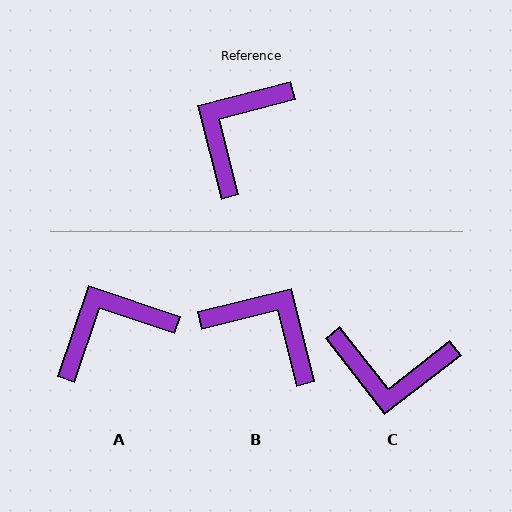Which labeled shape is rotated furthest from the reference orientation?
C, about 114 degrees away.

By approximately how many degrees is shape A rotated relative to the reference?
Approximately 33 degrees clockwise.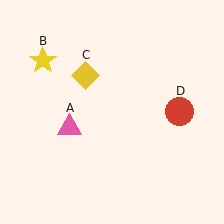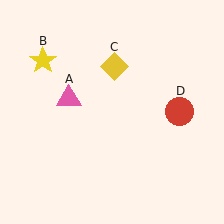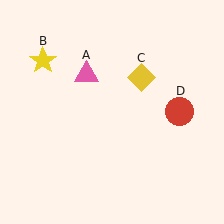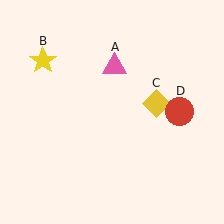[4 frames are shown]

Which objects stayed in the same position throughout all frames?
Yellow star (object B) and red circle (object D) remained stationary.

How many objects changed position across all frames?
2 objects changed position: pink triangle (object A), yellow diamond (object C).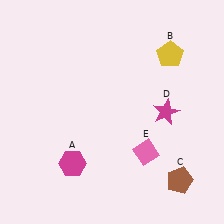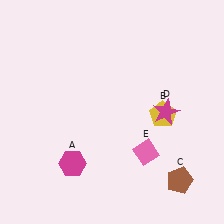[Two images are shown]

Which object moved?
The yellow pentagon (B) moved down.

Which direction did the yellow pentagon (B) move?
The yellow pentagon (B) moved down.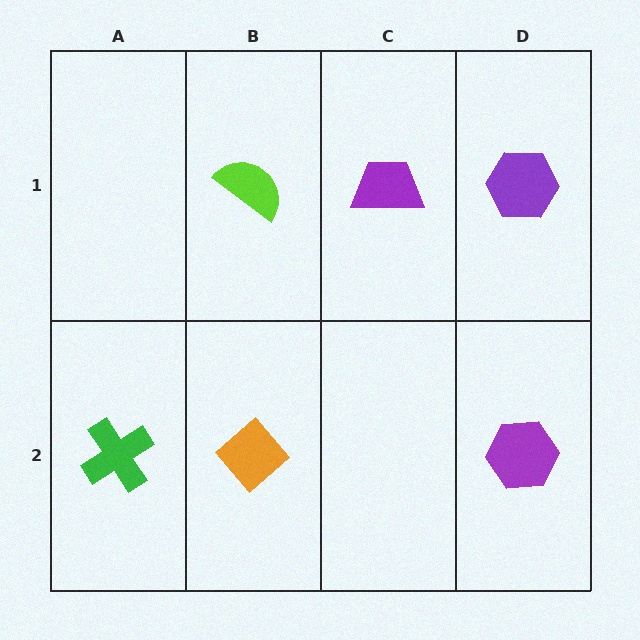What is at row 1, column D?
A purple hexagon.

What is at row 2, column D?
A purple hexagon.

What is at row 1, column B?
A lime semicircle.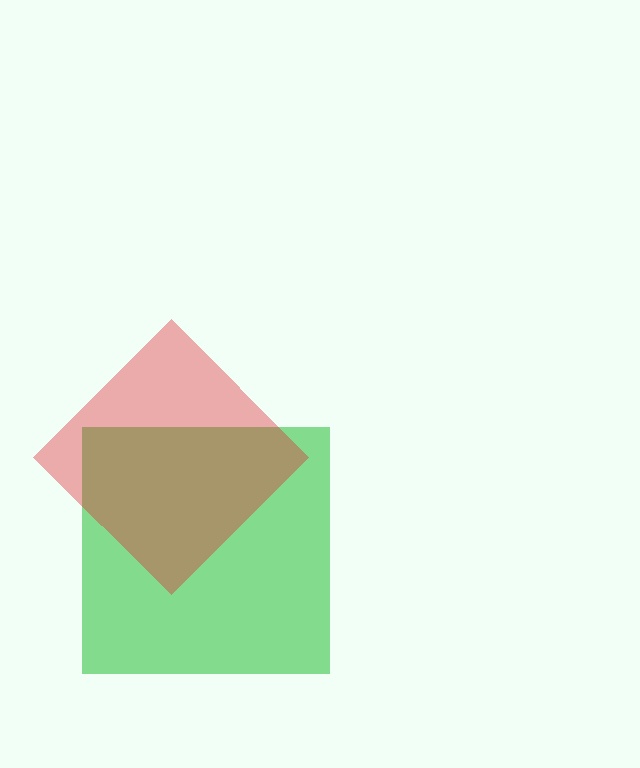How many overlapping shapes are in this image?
There are 2 overlapping shapes in the image.